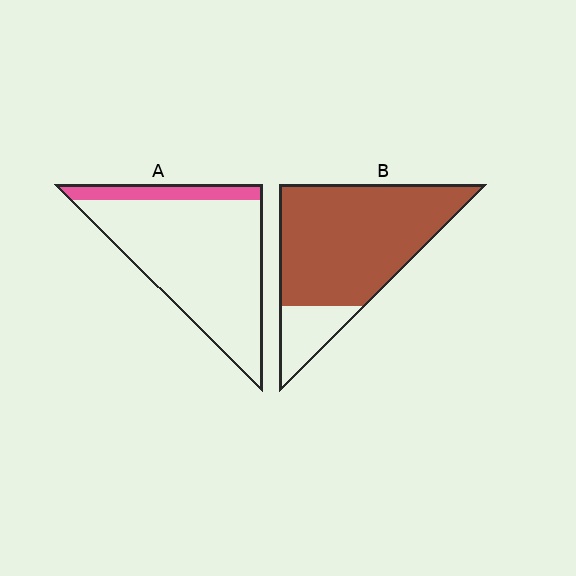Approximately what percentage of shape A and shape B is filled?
A is approximately 15% and B is approximately 85%.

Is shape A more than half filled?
No.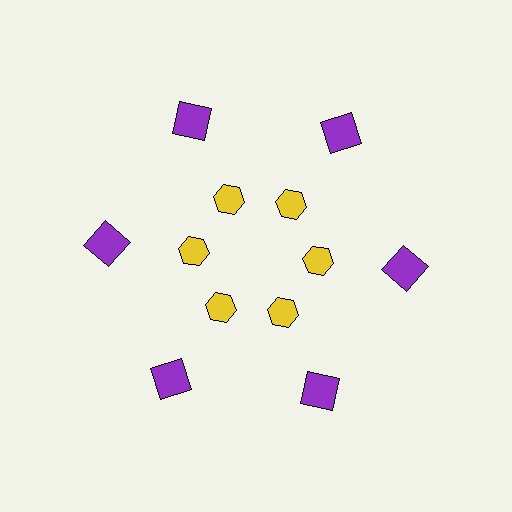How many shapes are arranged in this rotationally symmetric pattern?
There are 12 shapes, arranged in 6 groups of 2.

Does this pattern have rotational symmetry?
Yes, this pattern has 6-fold rotational symmetry. It looks the same after rotating 60 degrees around the center.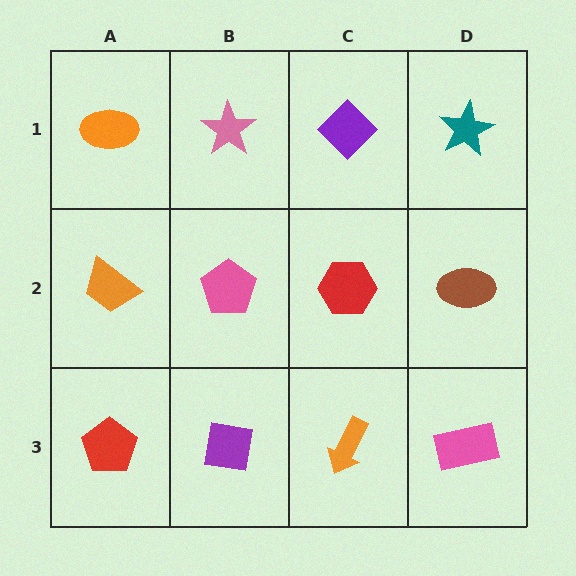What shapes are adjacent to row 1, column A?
An orange trapezoid (row 2, column A), a pink star (row 1, column B).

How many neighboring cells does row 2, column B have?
4.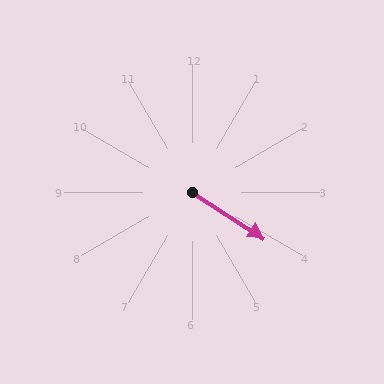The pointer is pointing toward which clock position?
Roughly 4 o'clock.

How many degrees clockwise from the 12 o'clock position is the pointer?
Approximately 123 degrees.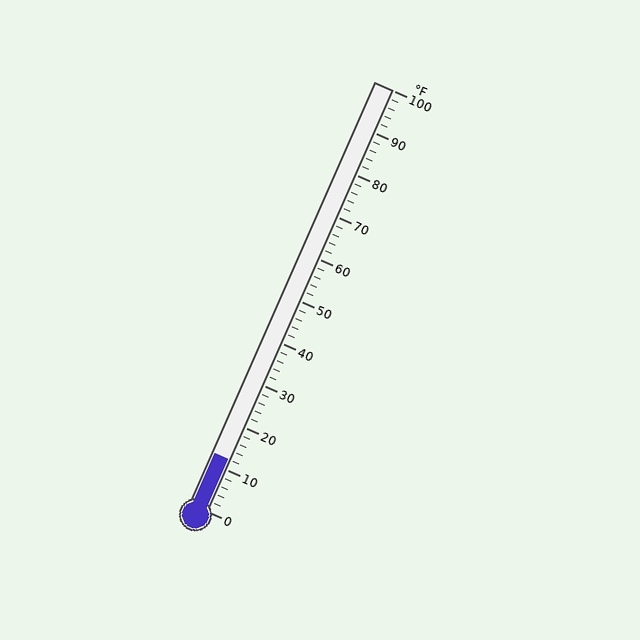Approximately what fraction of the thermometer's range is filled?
The thermometer is filled to approximately 10% of its range.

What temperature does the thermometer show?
The thermometer shows approximately 12°F.